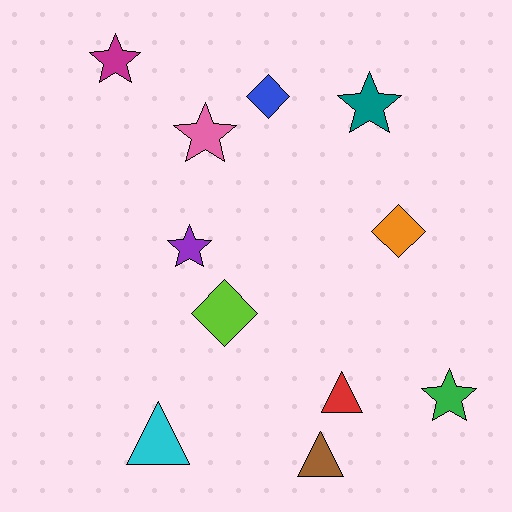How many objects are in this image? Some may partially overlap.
There are 11 objects.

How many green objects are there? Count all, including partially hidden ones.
There is 1 green object.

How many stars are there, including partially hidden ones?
There are 5 stars.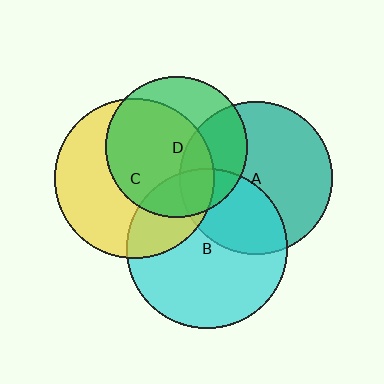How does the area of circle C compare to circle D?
Approximately 1.3 times.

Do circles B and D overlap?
Yes.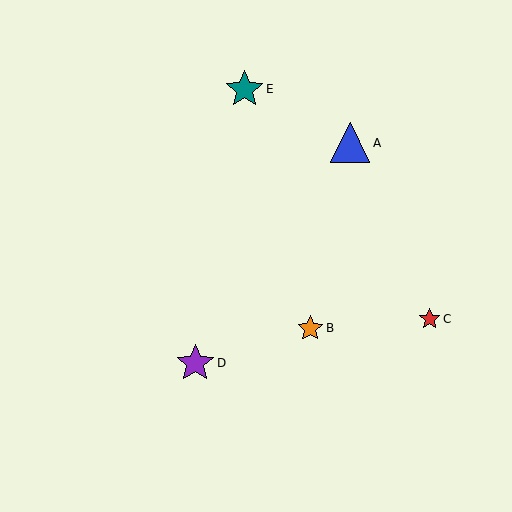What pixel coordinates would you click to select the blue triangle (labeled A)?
Click at (350, 143) to select the blue triangle A.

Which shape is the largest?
The blue triangle (labeled A) is the largest.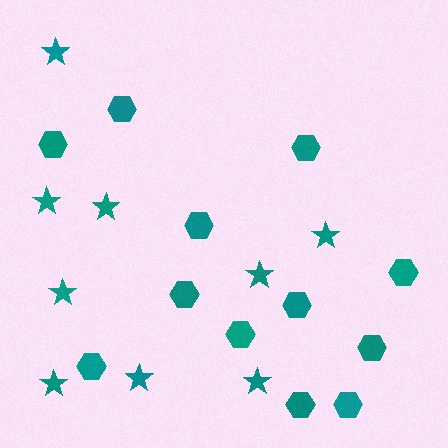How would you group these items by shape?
There are 2 groups: one group of stars (9) and one group of hexagons (12).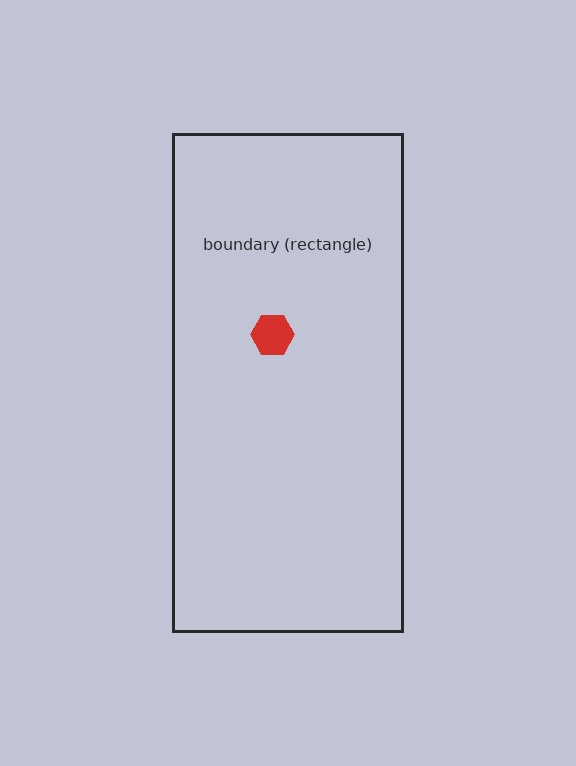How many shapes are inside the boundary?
1 inside, 0 outside.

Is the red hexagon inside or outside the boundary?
Inside.